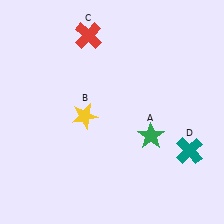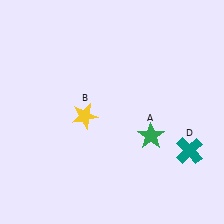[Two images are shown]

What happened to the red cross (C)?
The red cross (C) was removed in Image 2. It was in the top-left area of Image 1.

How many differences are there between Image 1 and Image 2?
There is 1 difference between the two images.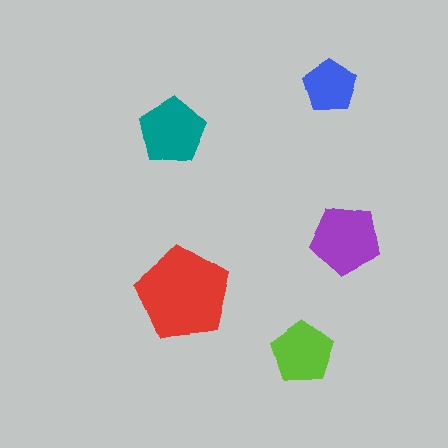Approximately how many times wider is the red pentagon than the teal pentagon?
About 1.5 times wider.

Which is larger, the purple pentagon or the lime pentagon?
The purple one.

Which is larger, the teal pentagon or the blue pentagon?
The teal one.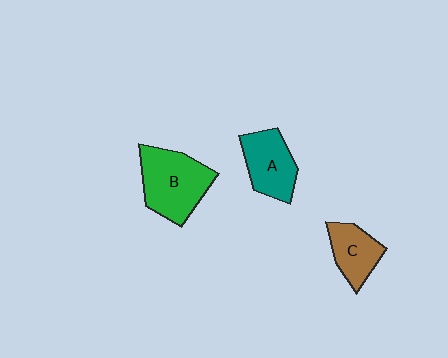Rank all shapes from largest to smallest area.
From largest to smallest: B (green), A (teal), C (brown).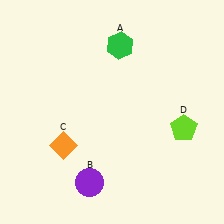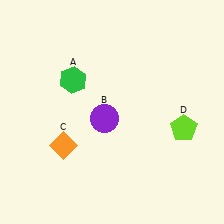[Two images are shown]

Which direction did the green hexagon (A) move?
The green hexagon (A) moved left.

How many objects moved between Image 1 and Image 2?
2 objects moved between the two images.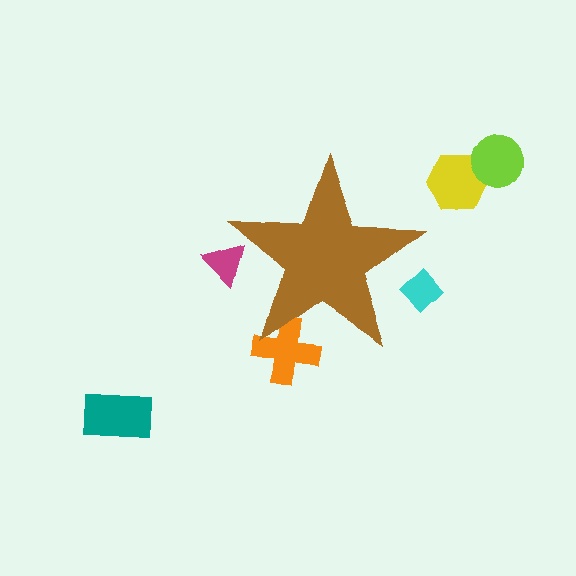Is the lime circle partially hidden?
No, the lime circle is fully visible.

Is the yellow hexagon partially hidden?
No, the yellow hexagon is fully visible.